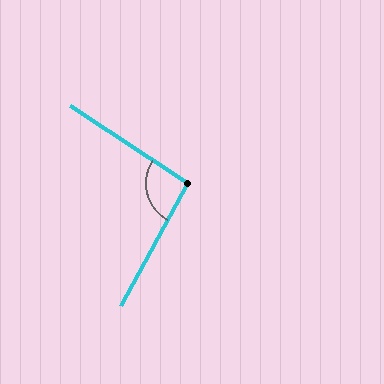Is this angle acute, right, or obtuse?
It is obtuse.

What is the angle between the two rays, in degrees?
Approximately 95 degrees.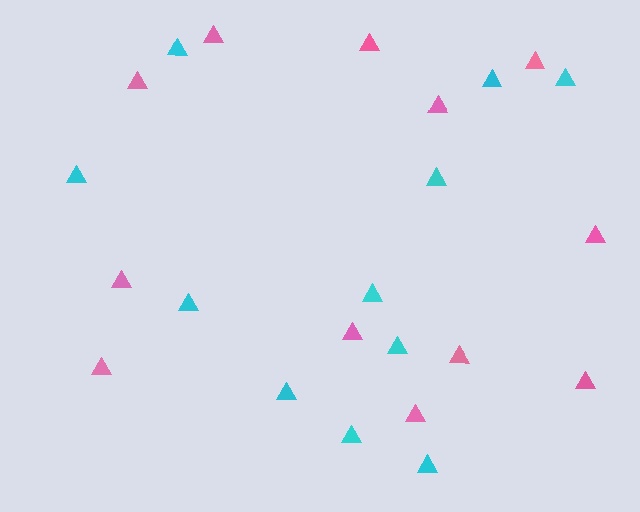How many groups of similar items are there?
There are 2 groups: one group of pink triangles (12) and one group of cyan triangles (11).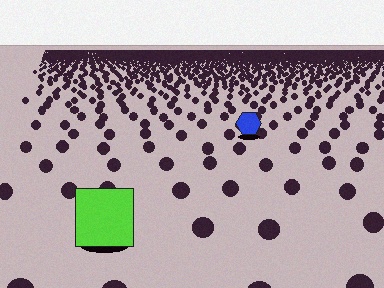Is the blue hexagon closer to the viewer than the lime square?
No. The lime square is closer — you can tell from the texture gradient: the ground texture is coarser near it.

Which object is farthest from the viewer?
The blue hexagon is farthest from the viewer. It appears smaller and the ground texture around it is denser.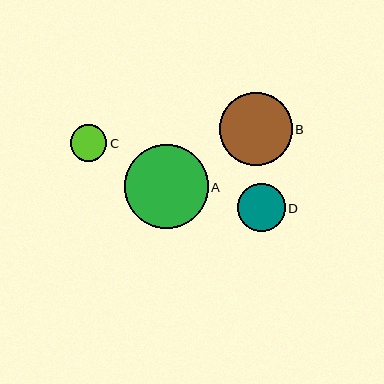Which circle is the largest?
Circle A is the largest with a size of approximately 84 pixels.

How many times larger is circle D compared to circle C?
Circle D is approximately 1.3 times the size of circle C.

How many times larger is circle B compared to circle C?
Circle B is approximately 2.0 times the size of circle C.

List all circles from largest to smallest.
From largest to smallest: A, B, D, C.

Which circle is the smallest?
Circle C is the smallest with a size of approximately 37 pixels.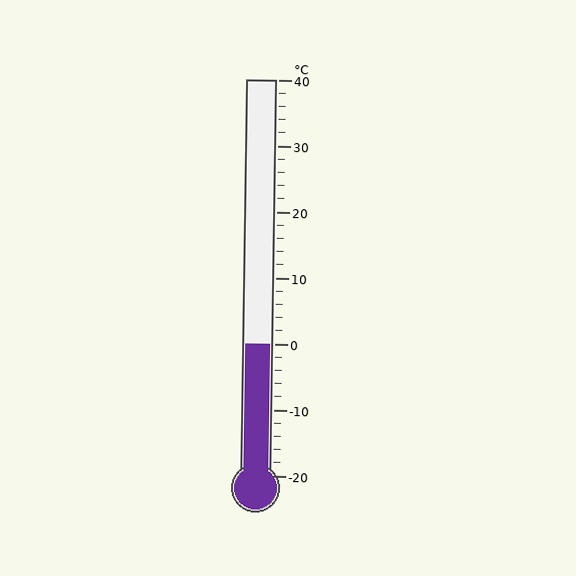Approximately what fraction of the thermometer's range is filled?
The thermometer is filled to approximately 35% of its range.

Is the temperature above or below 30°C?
The temperature is below 30°C.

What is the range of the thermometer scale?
The thermometer scale ranges from -20°C to 40°C.